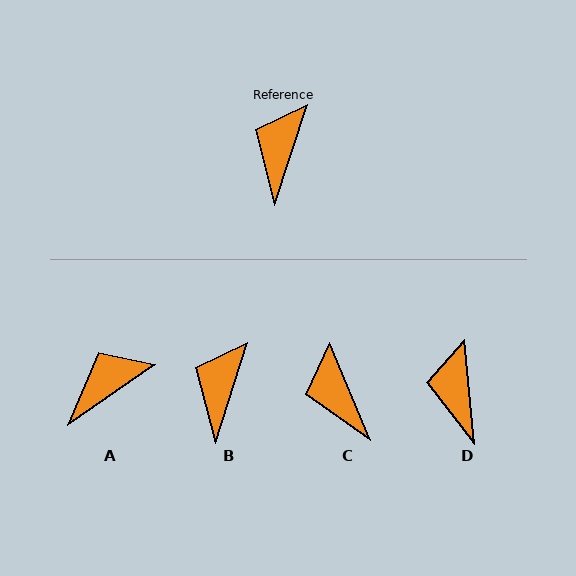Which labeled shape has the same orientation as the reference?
B.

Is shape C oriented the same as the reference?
No, it is off by about 41 degrees.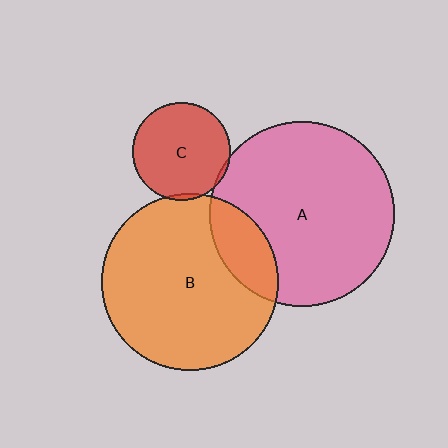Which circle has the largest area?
Circle A (pink).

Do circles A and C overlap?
Yes.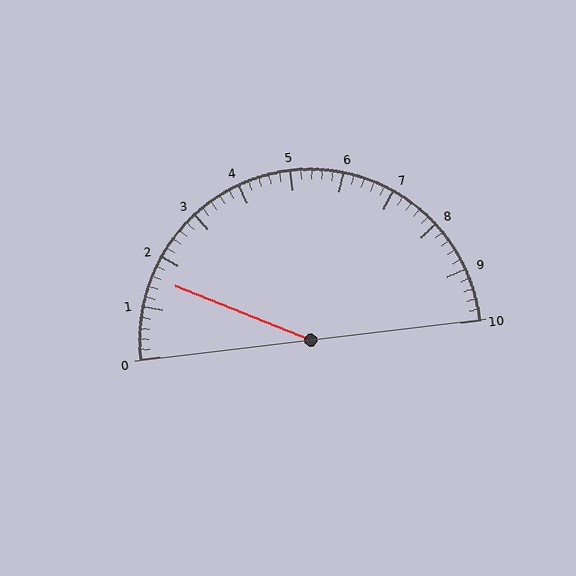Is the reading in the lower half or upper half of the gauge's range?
The reading is in the lower half of the range (0 to 10).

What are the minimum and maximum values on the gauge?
The gauge ranges from 0 to 10.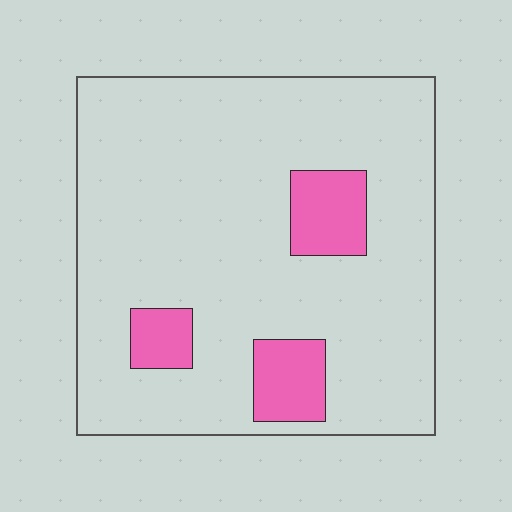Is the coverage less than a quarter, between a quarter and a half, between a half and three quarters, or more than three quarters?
Less than a quarter.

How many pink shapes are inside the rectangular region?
3.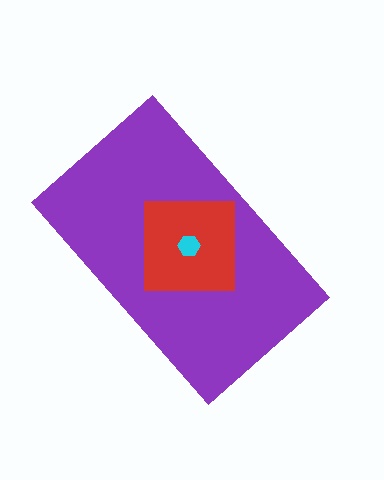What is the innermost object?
The cyan hexagon.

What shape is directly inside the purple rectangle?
The red square.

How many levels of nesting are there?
3.